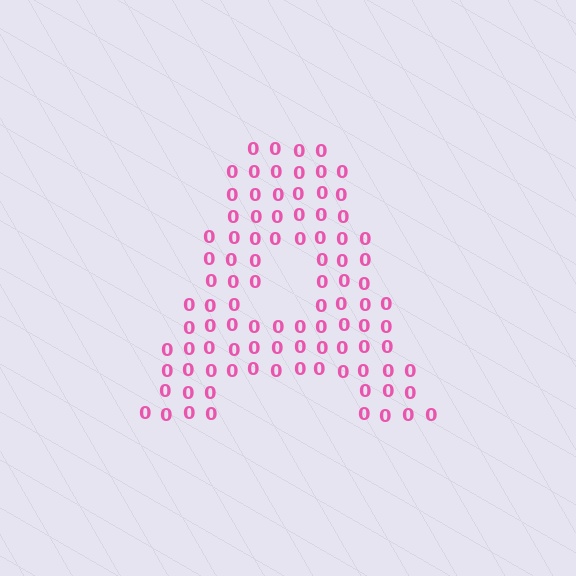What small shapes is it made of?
It is made of small digit 0's.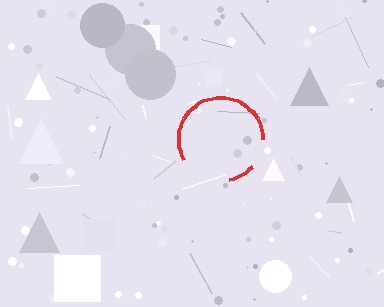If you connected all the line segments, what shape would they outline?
They would outline a circle.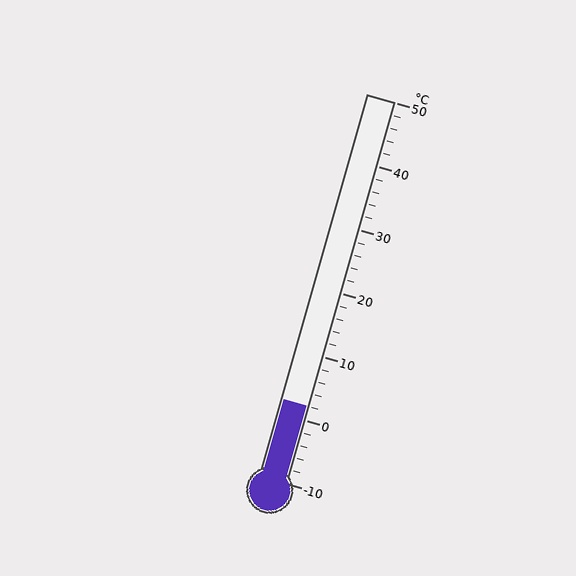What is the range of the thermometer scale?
The thermometer scale ranges from -10°C to 50°C.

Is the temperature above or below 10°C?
The temperature is below 10°C.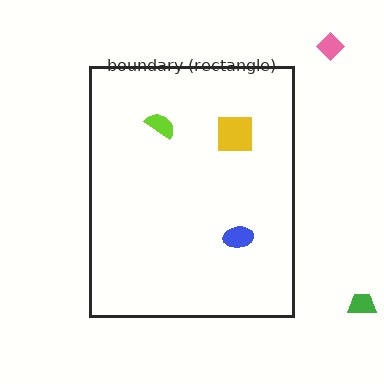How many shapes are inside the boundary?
3 inside, 2 outside.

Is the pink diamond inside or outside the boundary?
Outside.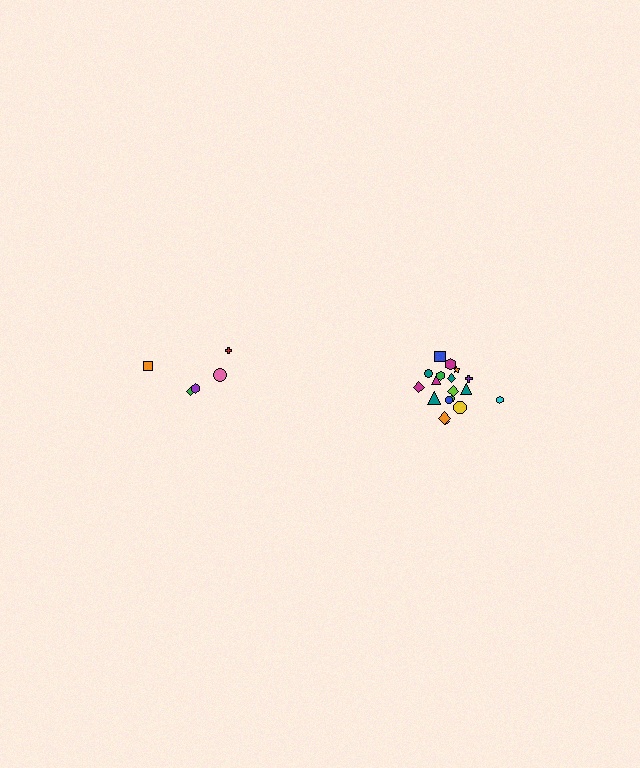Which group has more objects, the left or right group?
The right group.